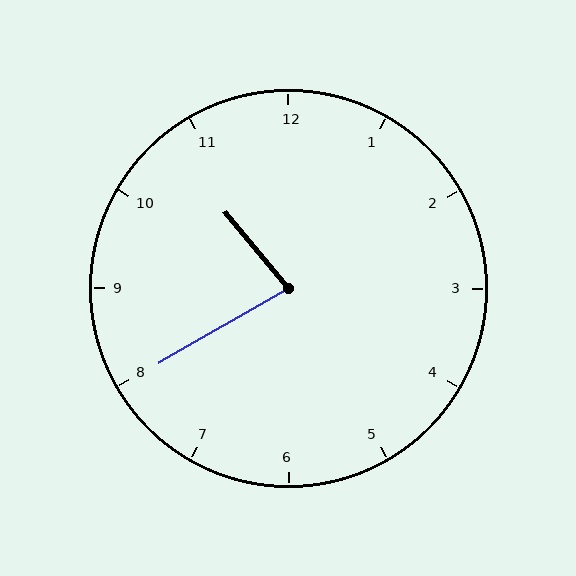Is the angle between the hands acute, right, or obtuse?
It is acute.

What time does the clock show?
10:40.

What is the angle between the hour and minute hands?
Approximately 80 degrees.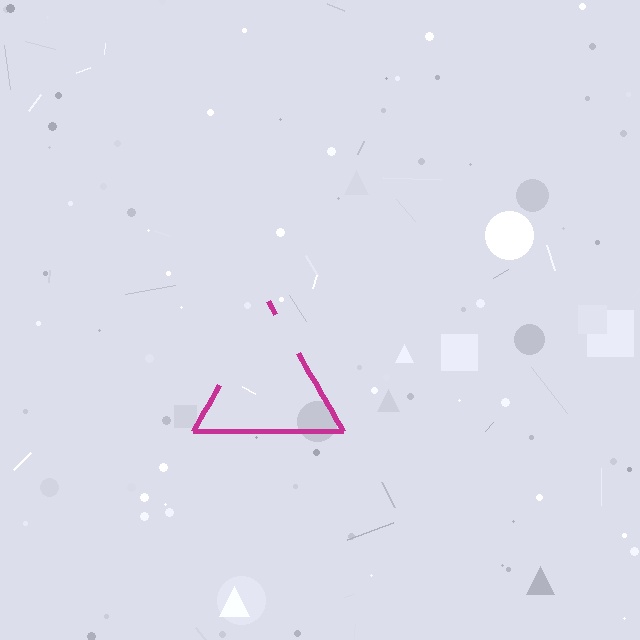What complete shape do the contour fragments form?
The contour fragments form a triangle.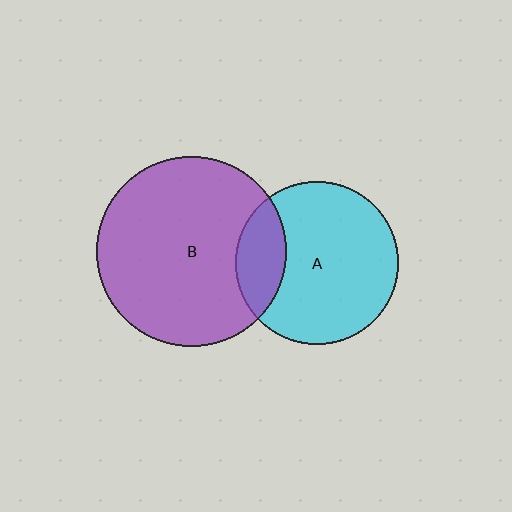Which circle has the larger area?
Circle B (purple).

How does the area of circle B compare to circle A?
Approximately 1.4 times.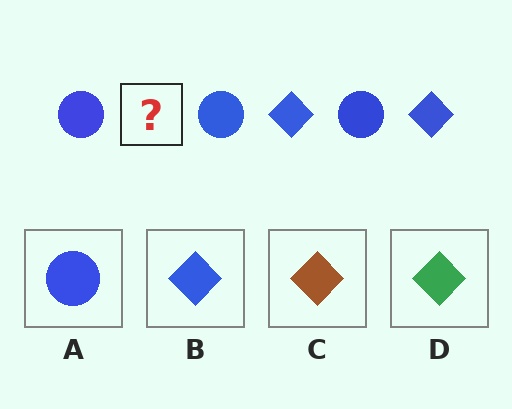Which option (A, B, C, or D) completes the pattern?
B.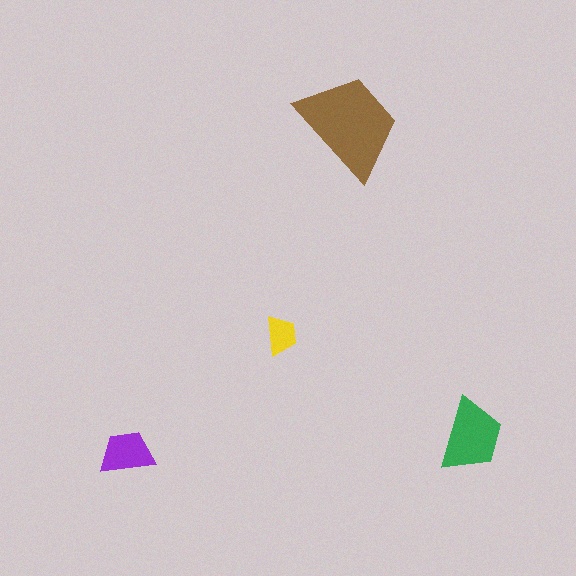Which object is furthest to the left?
The purple trapezoid is leftmost.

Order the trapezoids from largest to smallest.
the brown one, the green one, the purple one, the yellow one.